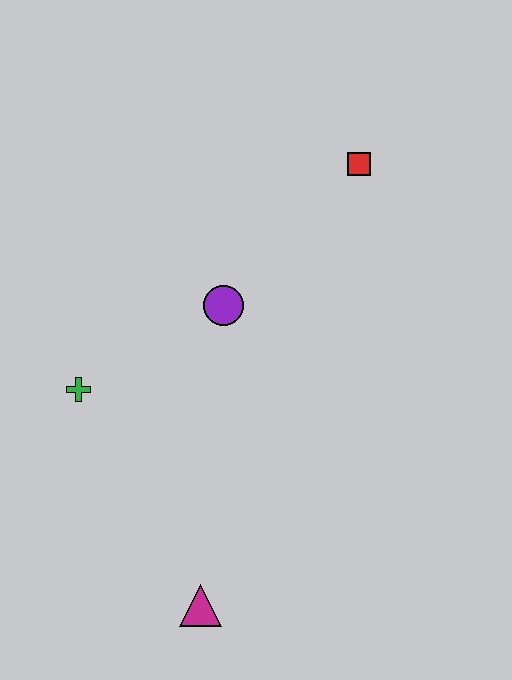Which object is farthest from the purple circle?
The magenta triangle is farthest from the purple circle.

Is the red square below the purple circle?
No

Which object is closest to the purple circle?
The green cross is closest to the purple circle.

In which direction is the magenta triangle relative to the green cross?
The magenta triangle is below the green cross.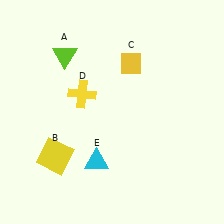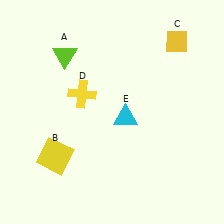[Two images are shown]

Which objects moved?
The objects that moved are: the yellow diamond (C), the cyan triangle (E).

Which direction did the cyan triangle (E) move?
The cyan triangle (E) moved up.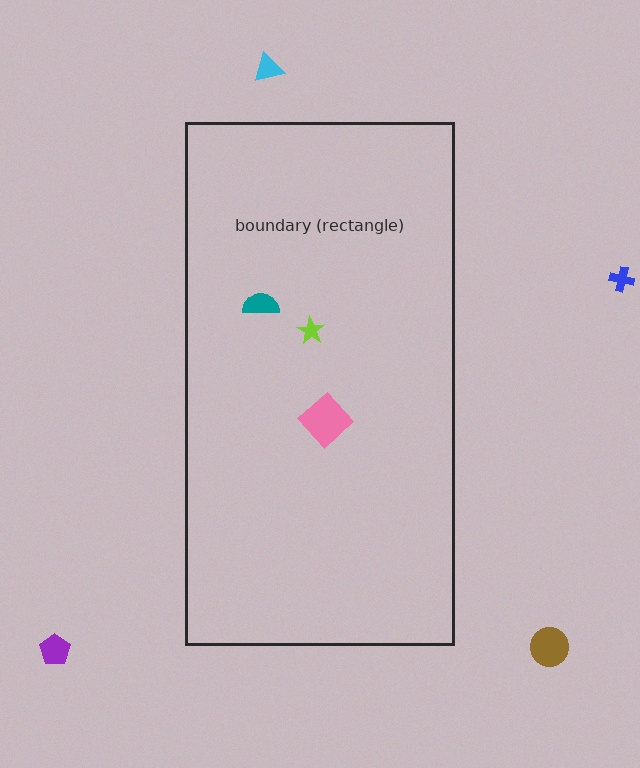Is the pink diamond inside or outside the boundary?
Inside.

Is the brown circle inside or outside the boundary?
Outside.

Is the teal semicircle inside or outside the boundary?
Inside.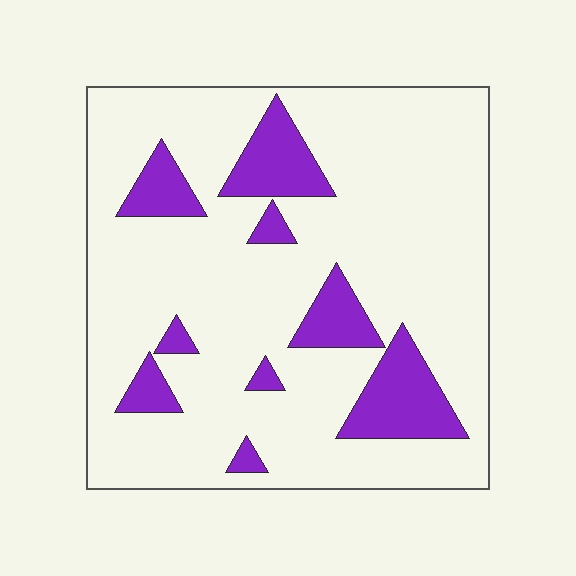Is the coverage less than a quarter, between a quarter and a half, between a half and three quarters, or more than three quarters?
Less than a quarter.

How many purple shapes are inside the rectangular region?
9.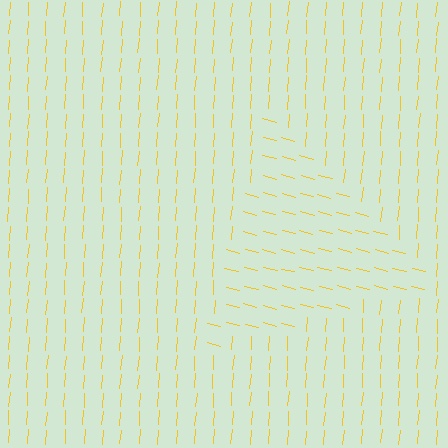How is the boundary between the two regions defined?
The boundary is defined purely by a change in line orientation (approximately 80 degrees difference). All lines are the same color and thickness.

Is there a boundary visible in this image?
Yes, there is a texture boundary formed by a change in line orientation.